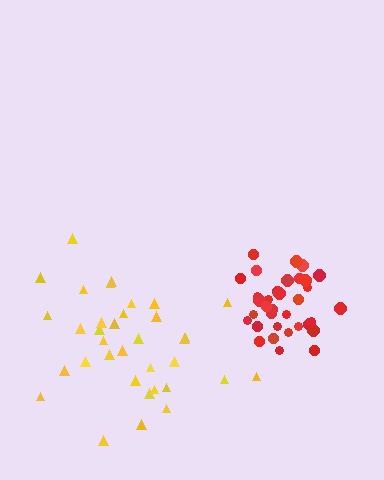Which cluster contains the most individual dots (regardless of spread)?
Yellow (35).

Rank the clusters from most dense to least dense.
red, yellow.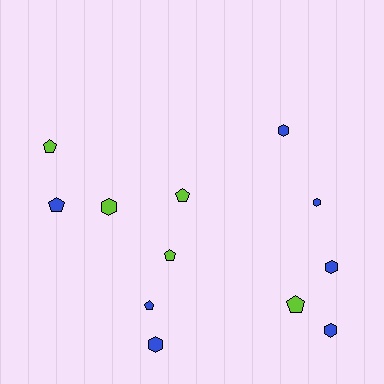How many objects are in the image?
There are 12 objects.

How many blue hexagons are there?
There are 5 blue hexagons.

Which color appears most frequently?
Blue, with 7 objects.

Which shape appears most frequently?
Hexagon, with 6 objects.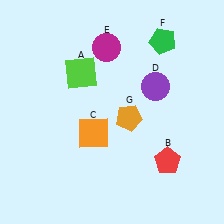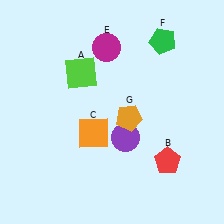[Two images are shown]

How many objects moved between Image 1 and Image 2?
1 object moved between the two images.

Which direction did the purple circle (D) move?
The purple circle (D) moved down.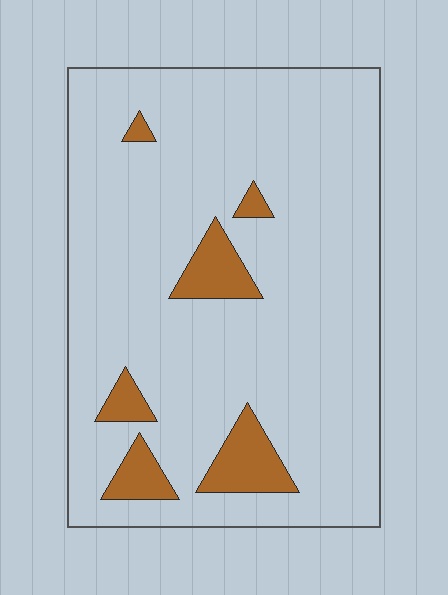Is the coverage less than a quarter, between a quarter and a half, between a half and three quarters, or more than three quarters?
Less than a quarter.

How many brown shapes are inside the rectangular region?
6.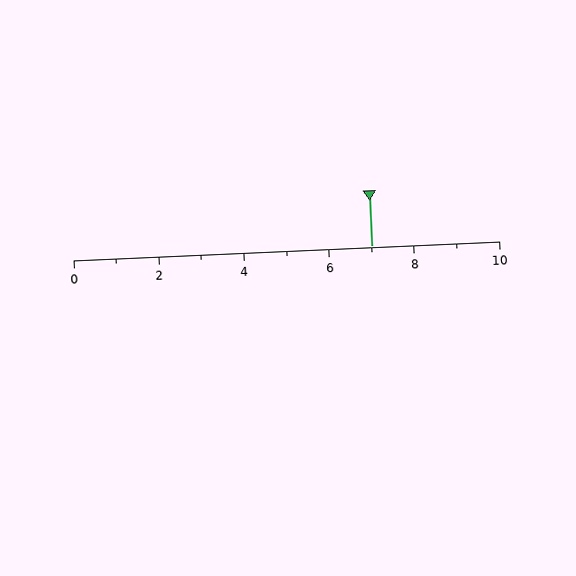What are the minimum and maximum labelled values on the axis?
The axis runs from 0 to 10.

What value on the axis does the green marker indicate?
The marker indicates approximately 7.